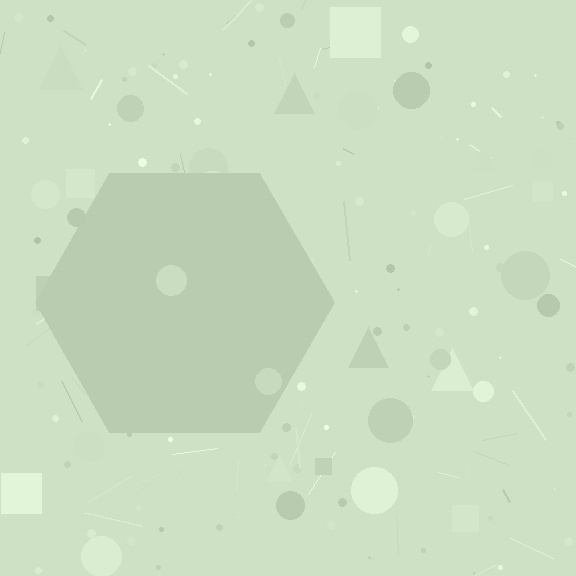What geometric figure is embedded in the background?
A hexagon is embedded in the background.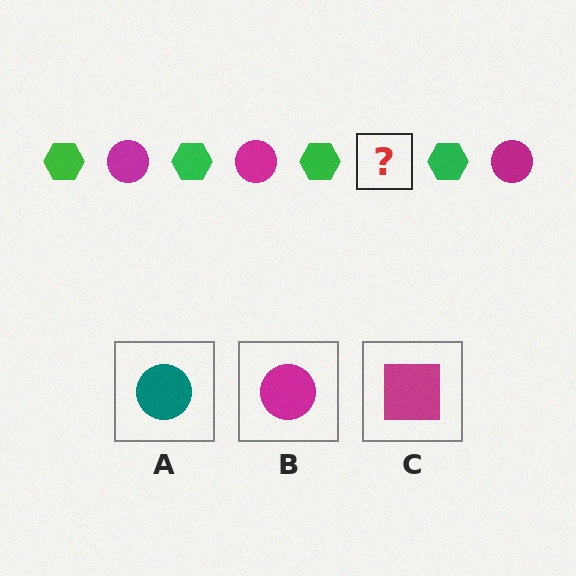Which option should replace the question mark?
Option B.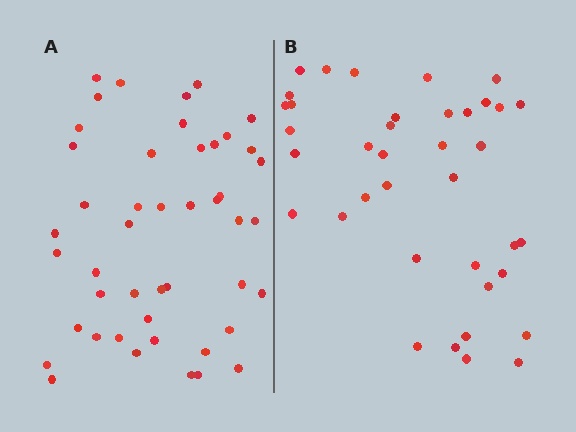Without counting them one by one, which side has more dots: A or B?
Region A (the left region) has more dots.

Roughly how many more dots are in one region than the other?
Region A has roughly 8 or so more dots than region B.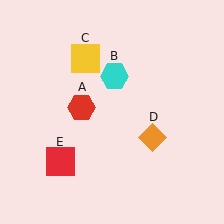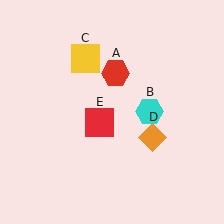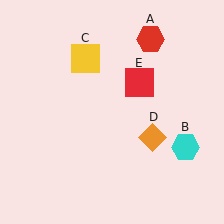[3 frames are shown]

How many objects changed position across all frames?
3 objects changed position: red hexagon (object A), cyan hexagon (object B), red square (object E).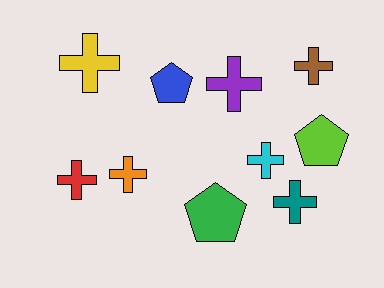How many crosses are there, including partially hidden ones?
There are 7 crosses.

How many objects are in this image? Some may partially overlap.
There are 10 objects.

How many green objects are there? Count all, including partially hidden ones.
There is 1 green object.